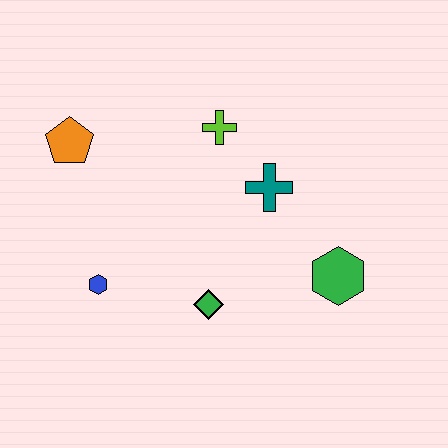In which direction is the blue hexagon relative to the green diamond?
The blue hexagon is to the left of the green diamond.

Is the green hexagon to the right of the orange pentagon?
Yes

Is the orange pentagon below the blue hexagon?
No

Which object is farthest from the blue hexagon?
The green hexagon is farthest from the blue hexagon.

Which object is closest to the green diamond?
The blue hexagon is closest to the green diamond.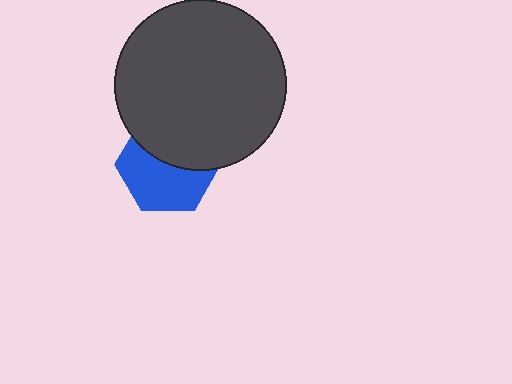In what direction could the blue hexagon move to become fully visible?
The blue hexagon could move down. That would shift it out from behind the dark gray circle entirely.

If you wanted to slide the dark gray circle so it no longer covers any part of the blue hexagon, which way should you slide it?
Slide it up — that is the most direct way to separate the two shapes.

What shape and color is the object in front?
The object in front is a dark gray circle.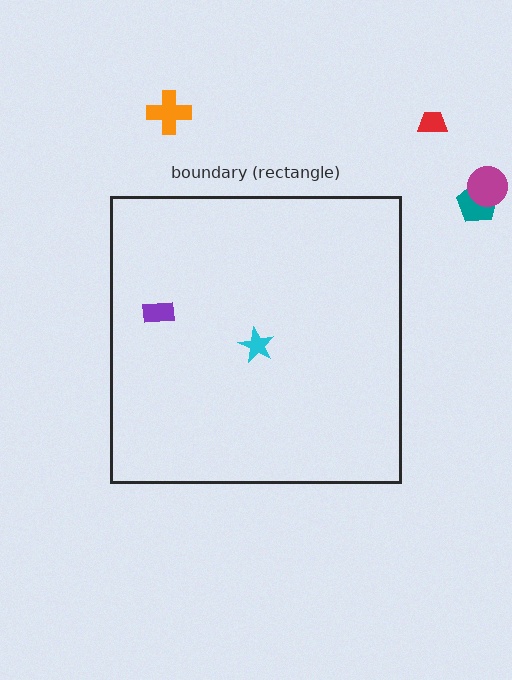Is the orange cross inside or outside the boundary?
Outside.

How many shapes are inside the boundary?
2 inside, 4 outside.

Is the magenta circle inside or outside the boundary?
Outside.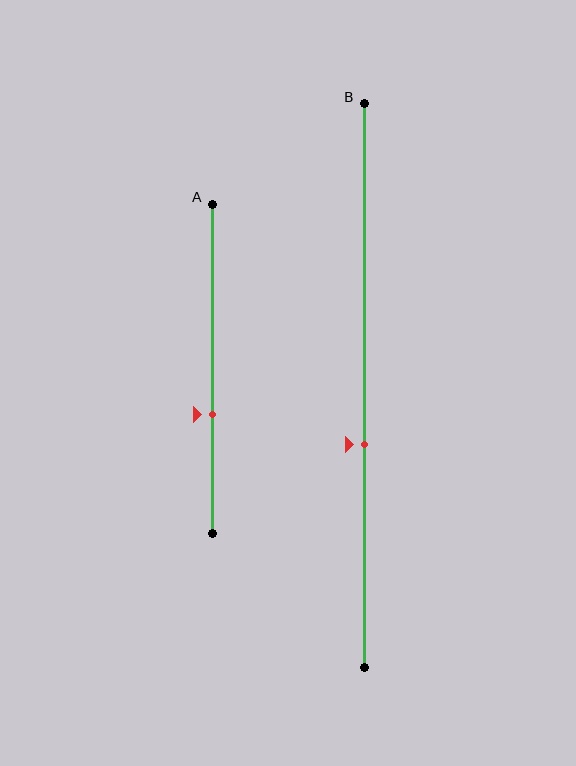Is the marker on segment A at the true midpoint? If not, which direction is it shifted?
No, the marker on segment A is shifted downward by about 14% of the segment length.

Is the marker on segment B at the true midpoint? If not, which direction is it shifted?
No, the marker on segment B is shifted downward by about 10% of the segment length.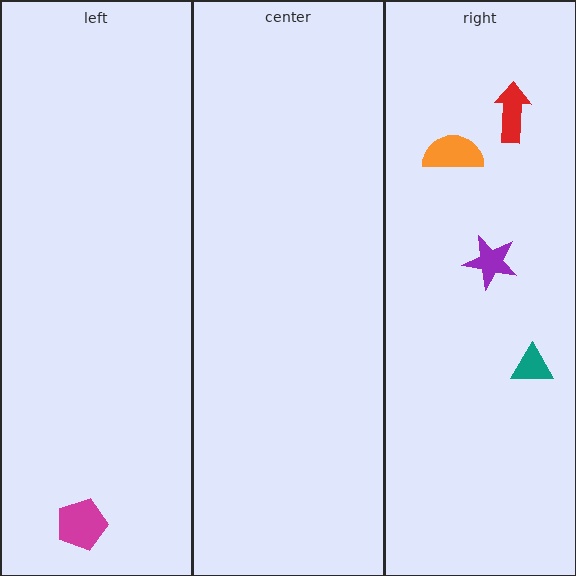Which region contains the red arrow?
The right region.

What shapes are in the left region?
The magenta pentagon.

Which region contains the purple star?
The right region.